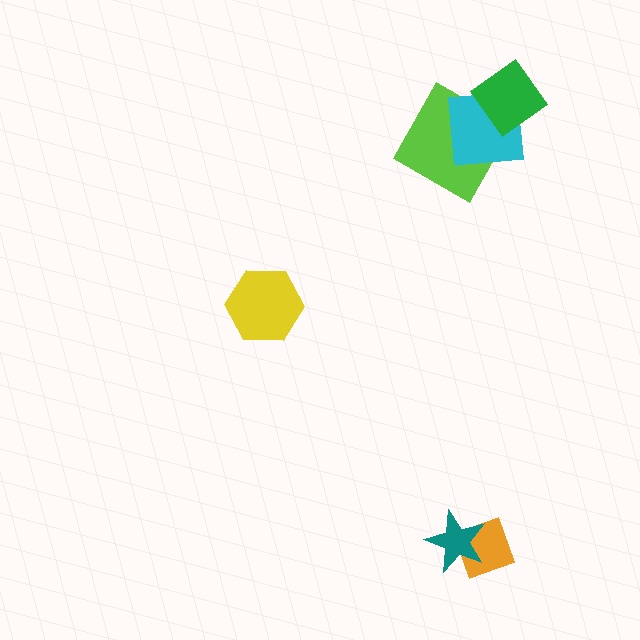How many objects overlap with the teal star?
1 object overlaps with the teal star.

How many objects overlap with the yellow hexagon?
0 objects overlap with the yellow hexagon.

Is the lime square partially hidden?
Yes, it is partially covered by another shape.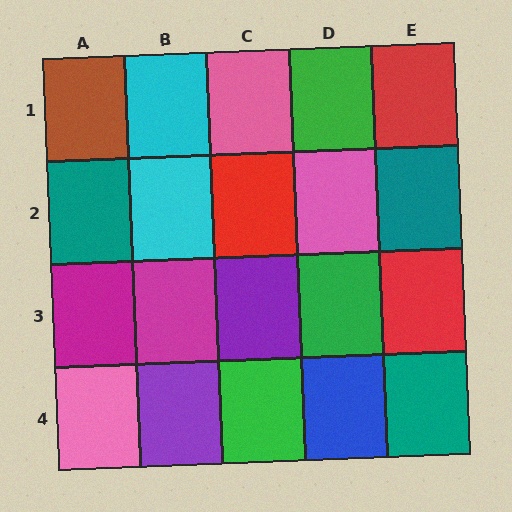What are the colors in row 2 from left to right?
Teal, cyan, red, pink, teal.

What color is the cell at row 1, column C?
Pink.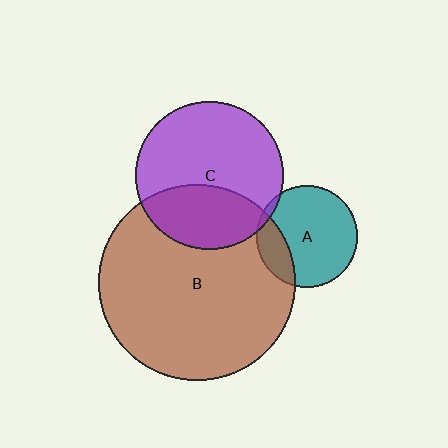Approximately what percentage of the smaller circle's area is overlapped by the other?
Approximately 35%.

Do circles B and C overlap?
Yes.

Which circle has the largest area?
Circle B (brown).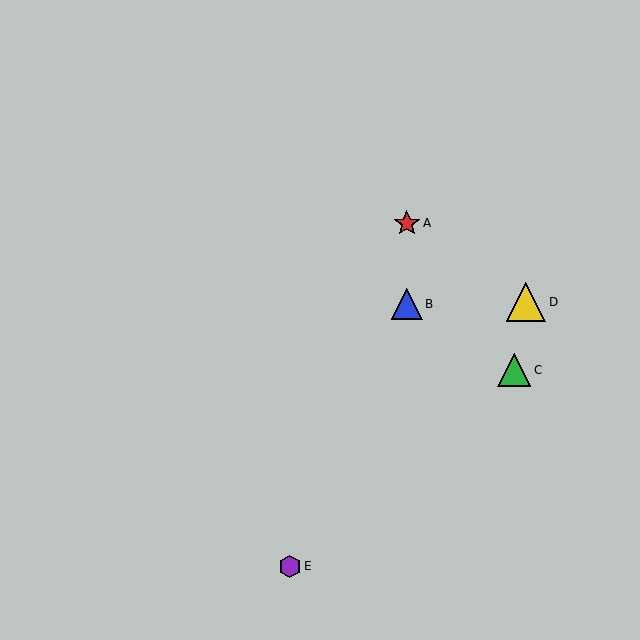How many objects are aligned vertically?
2 objects (A, B) are aligned vertically.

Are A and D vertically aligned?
No, A is at x≈407 and D is at x≈526.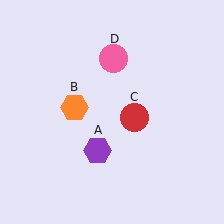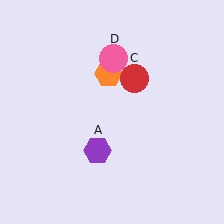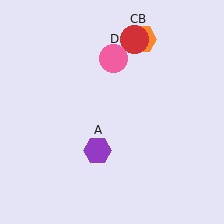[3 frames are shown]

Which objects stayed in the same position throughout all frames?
Purple hexagon (object A) and pink circle (object D) remained stationary.